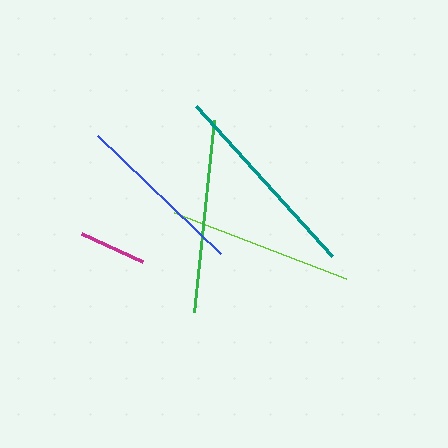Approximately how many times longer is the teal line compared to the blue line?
The teal line is approximately 1.2 times the length of the blue line.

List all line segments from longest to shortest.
From longest to shortest: teal, green, lime, blue, magenta.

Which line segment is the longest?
The teal line is the longest at approximately 202 pixels.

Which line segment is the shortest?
The magenta line is the shortest at approximately 67 pixels.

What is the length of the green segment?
The green segment is approximately 193 pixels long.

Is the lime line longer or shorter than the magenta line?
The lime line is longer than the magenta line.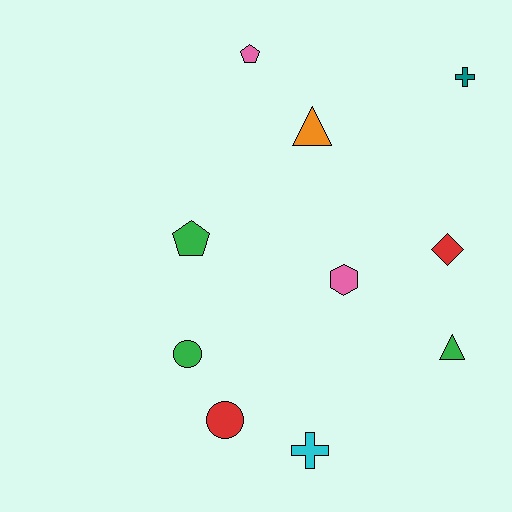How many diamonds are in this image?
There is 1 diamond.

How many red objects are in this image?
There are 2 red objects.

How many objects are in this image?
There are 10 objects.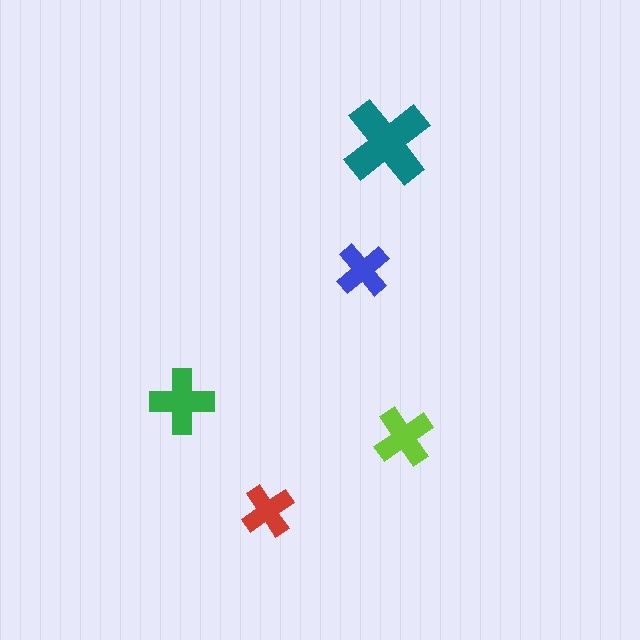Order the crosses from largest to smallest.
the teal one, the green one, the lime one, the blue one, the red one.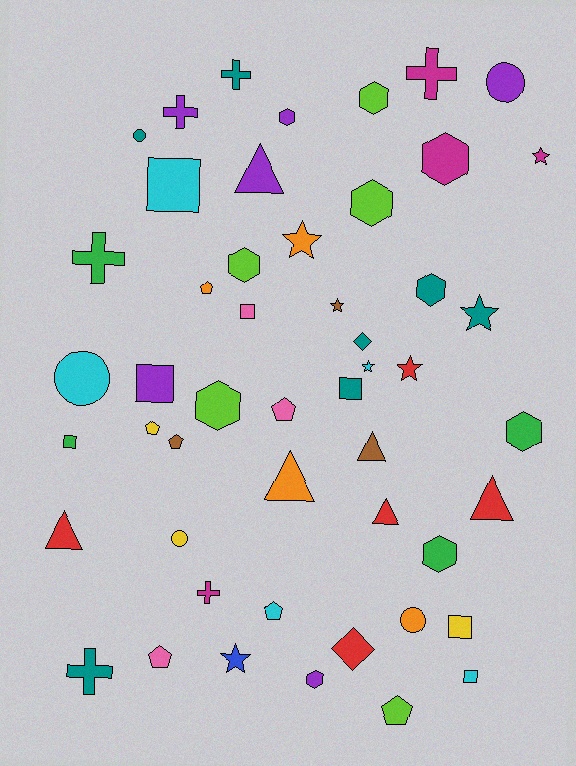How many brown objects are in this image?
There are 3 brown objects.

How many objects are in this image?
There are 50 objects.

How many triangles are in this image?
There are 6 triangles.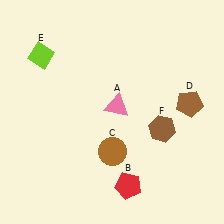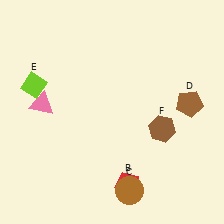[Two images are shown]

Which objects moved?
The objects that moved are: the pink triangle (A), the brown circle (C), the lime diamond (E).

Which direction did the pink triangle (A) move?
The pink triangle (A) moved left.